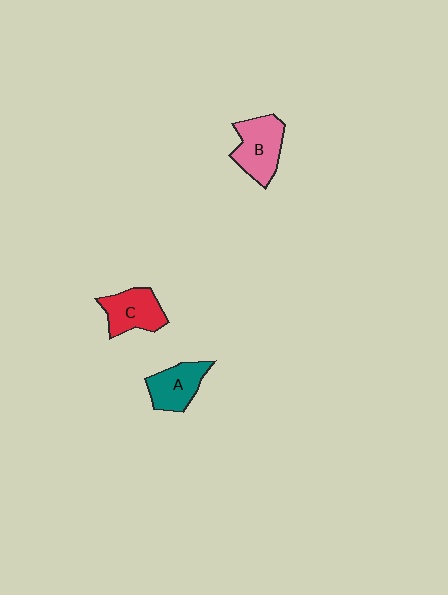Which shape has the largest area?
Shape B (pink).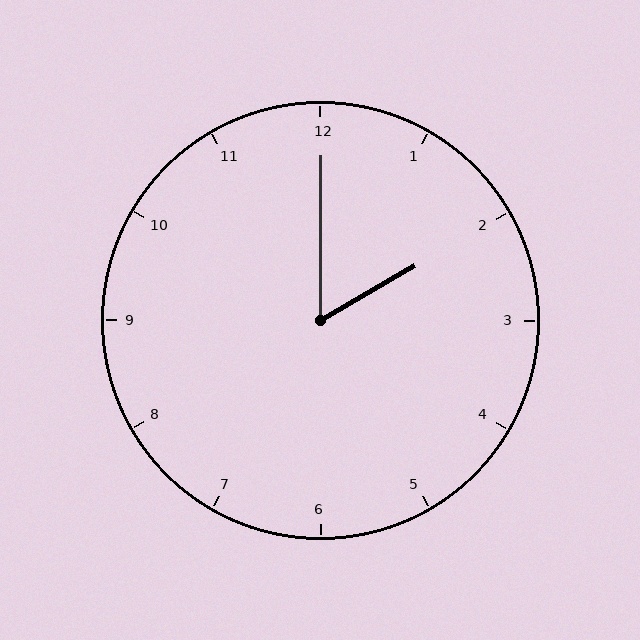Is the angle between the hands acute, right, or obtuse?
It is acute.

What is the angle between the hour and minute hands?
Approximately 60 degrees.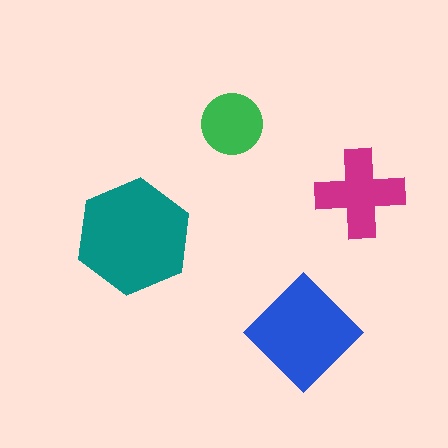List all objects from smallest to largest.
The green circle, the magenta cross, the blue diamond, the teal hexagon.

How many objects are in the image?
There are 4 objects in the image.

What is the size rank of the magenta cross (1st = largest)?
3rd.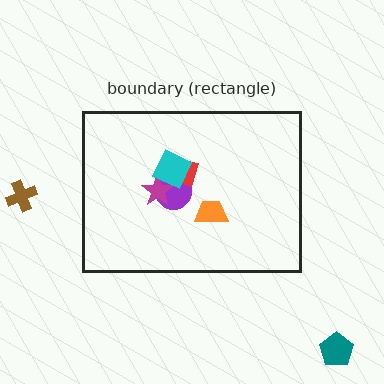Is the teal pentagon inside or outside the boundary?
Outside.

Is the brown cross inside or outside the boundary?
Outside.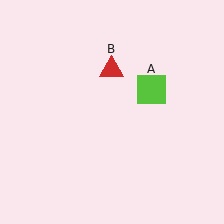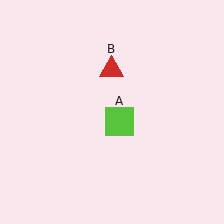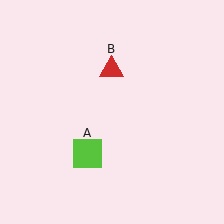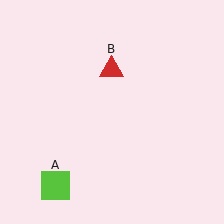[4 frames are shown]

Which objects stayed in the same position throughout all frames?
Red triangle (object B) remained stationary.